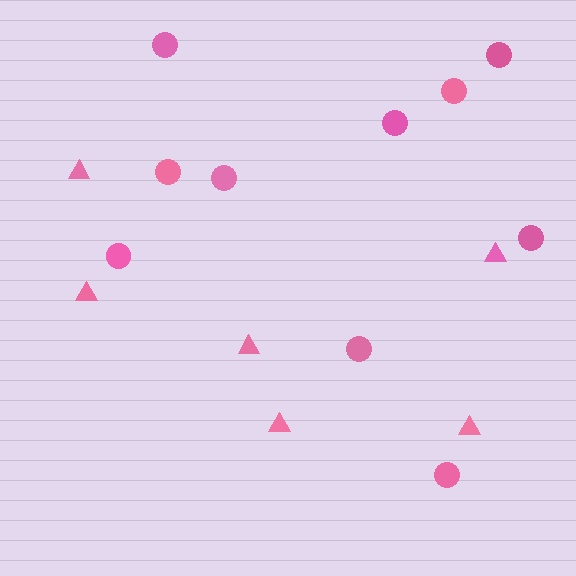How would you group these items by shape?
There are 2 groups: one group of triangles (6) and one group of circles (10).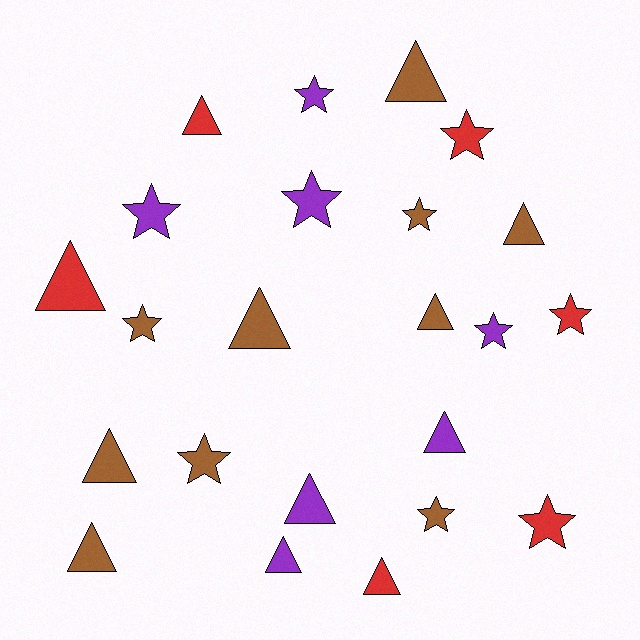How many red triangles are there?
There are 3 red triangles.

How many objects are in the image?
There are 23 objects.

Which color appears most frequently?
Brown, with 10 objects.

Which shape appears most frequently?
Triangle, with 12 objects.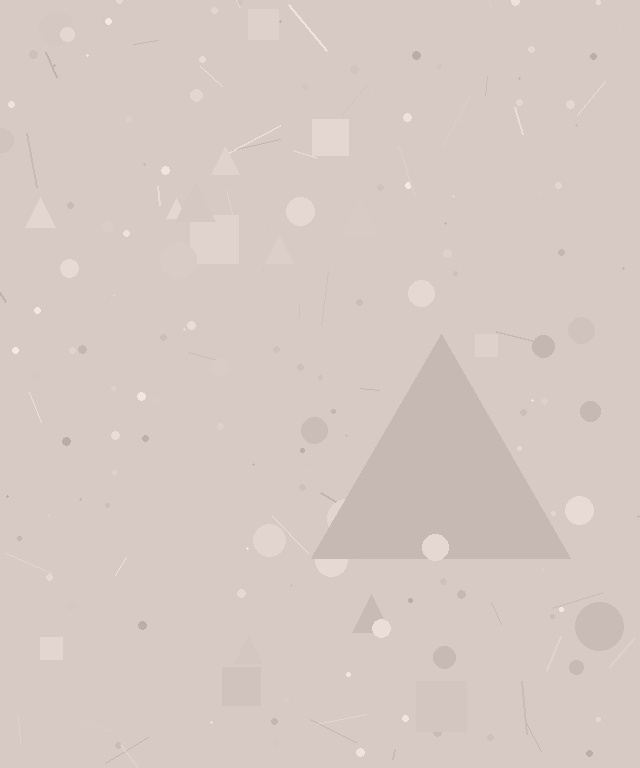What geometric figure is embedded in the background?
A triangle is embedded in the background.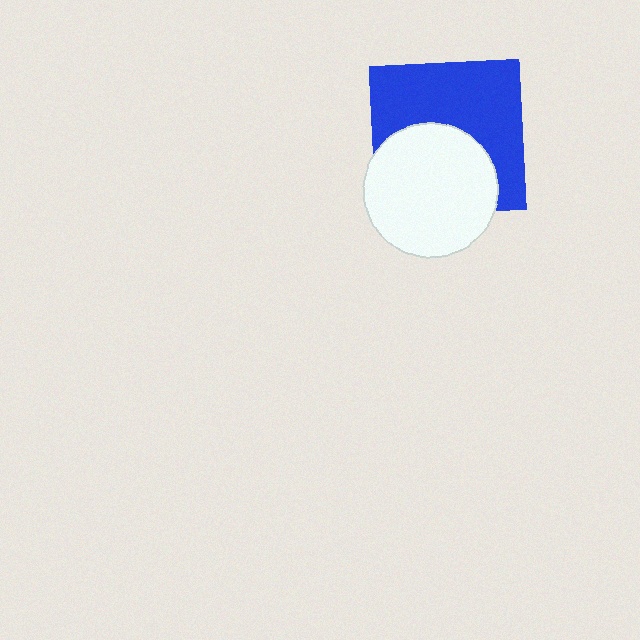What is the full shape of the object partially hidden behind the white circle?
The partially hidden object is a blue square.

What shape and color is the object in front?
The object in front is a white circle.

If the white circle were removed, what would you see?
You would see the complete blue square.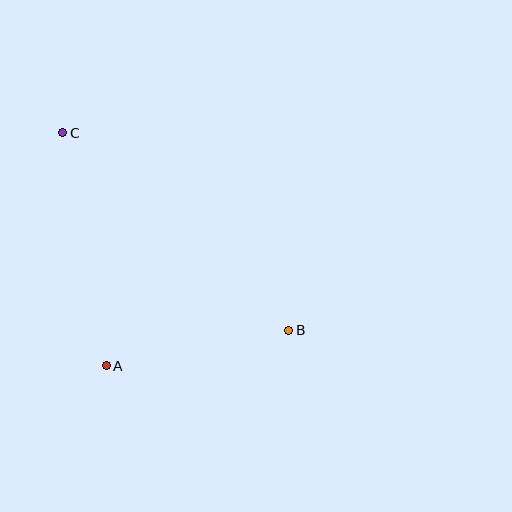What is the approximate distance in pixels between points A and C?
The distance between A and C is approximately 237 pixels.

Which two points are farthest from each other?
Points B and C are farthest from each other.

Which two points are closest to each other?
Points A and B are closest to each other.